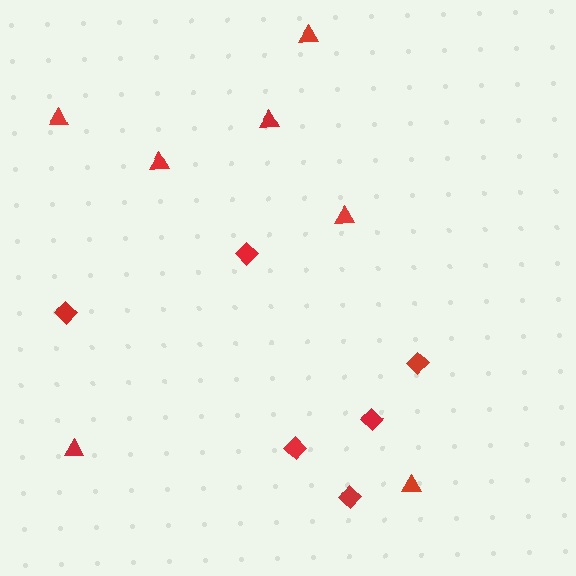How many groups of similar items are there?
There are 2 groups: one group of diamonds (6) and one group of triangles (7).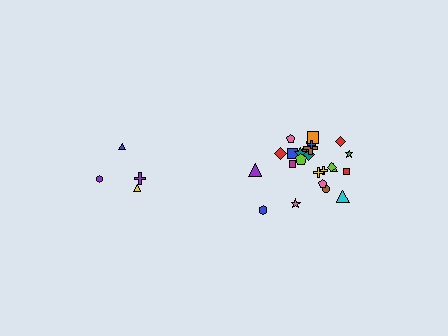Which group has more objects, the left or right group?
The right group.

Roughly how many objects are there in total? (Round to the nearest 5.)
Roughly 30 objects in total.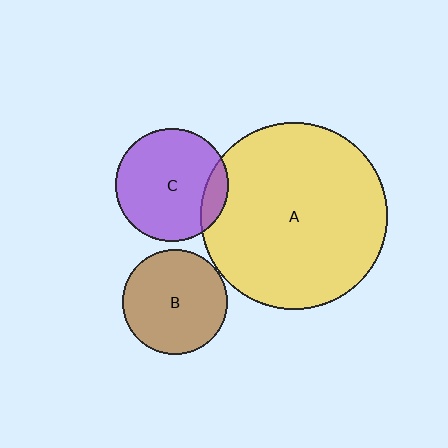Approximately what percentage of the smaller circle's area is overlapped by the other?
Approximately 15%.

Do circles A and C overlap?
Yes.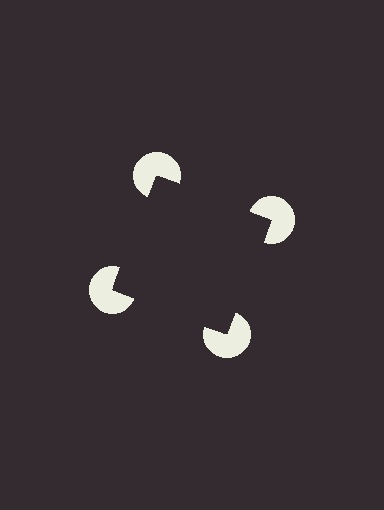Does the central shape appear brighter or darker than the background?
It typically appears slightly darker than the background, even though no actual brightness change is drawn.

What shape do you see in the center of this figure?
An illusory square — its edges are inferred from the aligned wedge cuts in the pac-man discs, not physically drawn.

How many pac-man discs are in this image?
There are 4 — one at each vertex of the illusory square.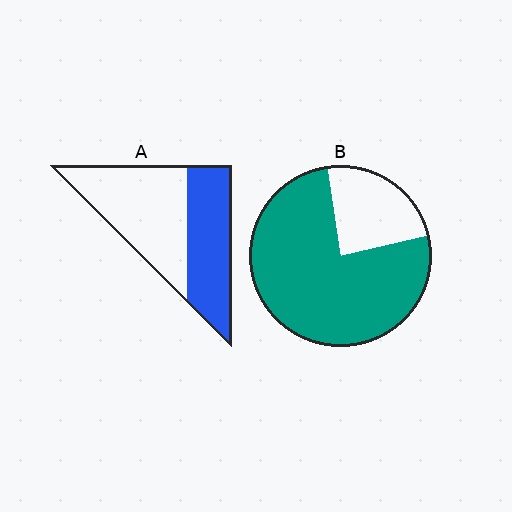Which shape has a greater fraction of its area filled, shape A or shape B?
Shape B.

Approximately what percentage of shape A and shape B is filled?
A is approximately 45% and B is approximately 75%.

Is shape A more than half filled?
No.